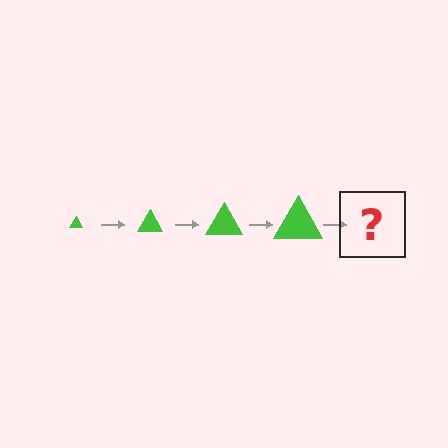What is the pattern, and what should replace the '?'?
The pattern is that the triangle gets progressively larger each step. The '?' should be a green triangle, larger than the previous one.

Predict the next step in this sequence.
The next step is a green triangle, larger than the previous one.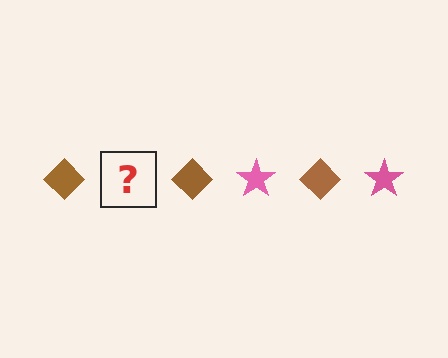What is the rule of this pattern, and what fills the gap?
The rule is that the pattern alternates between brown diamond and pink star. The gap should be filled with a pink star.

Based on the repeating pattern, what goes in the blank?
The blank should be a pink star.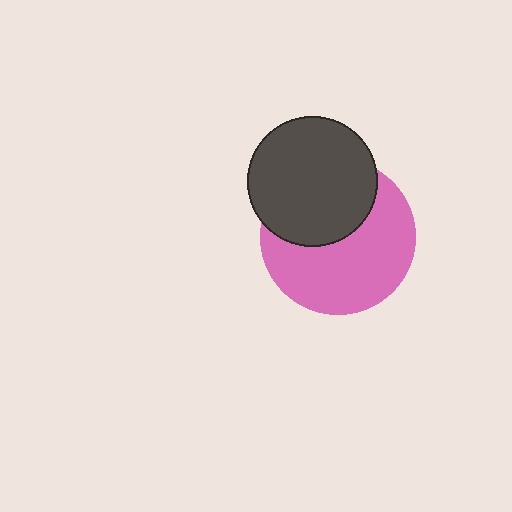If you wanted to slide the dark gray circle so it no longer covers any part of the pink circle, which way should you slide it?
Slide it up — that is the most direct way to separate the two shapes.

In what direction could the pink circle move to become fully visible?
The pink circle could move down. That would shift it out from behind the dark gray circle entirely.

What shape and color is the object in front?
The object in front is a dark gray circle.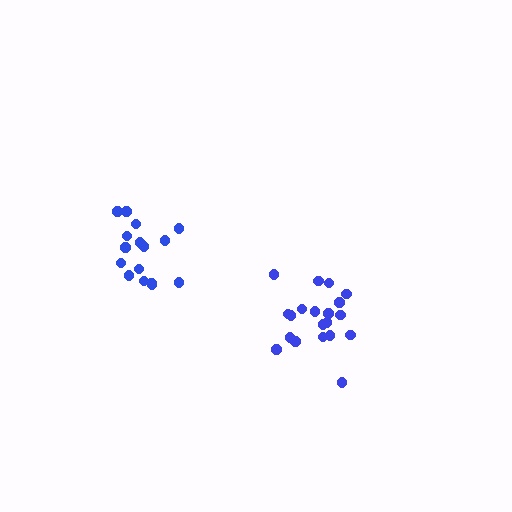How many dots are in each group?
Group 1: 16 dots, Group 2: 20 dots (36 total).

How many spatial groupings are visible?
There are 2 spatial groupings.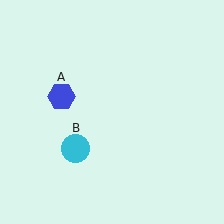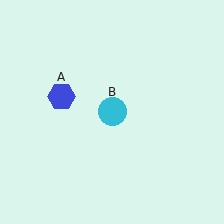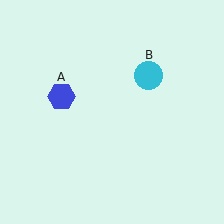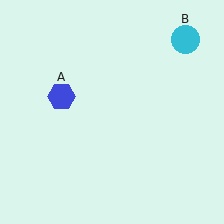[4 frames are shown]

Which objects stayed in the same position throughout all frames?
Blue hexagon (object A) remained stationary.